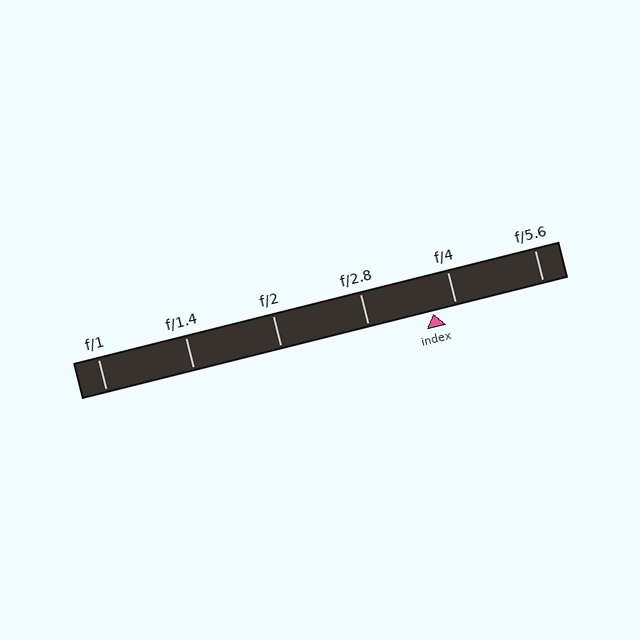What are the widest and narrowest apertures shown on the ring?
The widest aperture shown is f/1 and the narrowest is f/5.6.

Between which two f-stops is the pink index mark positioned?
The index mark is between f/2.8 and f/4.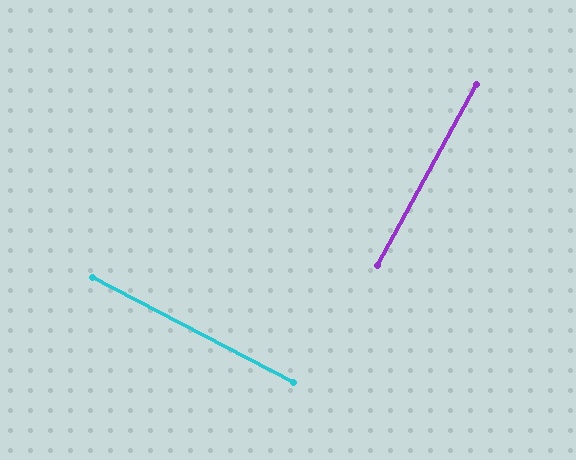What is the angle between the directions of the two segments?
Approximately 89 degrees.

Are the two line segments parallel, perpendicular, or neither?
Perpendicular — they meet at approximately 89°.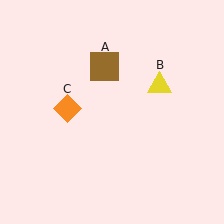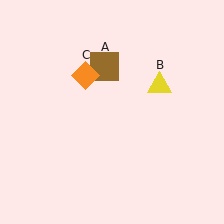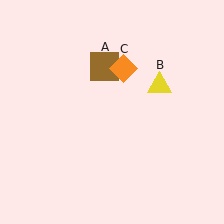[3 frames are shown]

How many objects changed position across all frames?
1 object changed position: orange diamond (object C).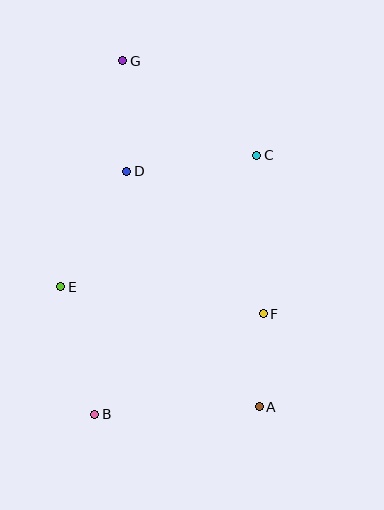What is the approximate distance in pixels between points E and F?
The distance between E and F is approximately 204 pixels.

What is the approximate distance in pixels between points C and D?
The distance between C and D is approximately 131 pixels.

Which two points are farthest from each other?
Points A and G are farthest from each other.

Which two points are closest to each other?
Points A and F are closest to each other.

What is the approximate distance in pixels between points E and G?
The distance between E and G is approximately 235 pixels.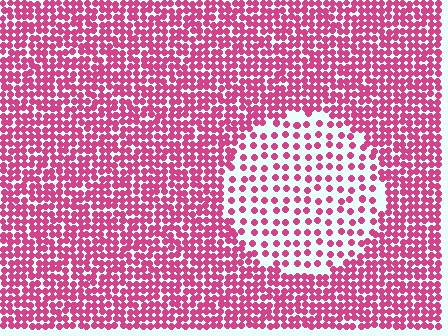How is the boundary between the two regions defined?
The boundary is defined by a change in element density (approximately 2.4x ratio). All elements are the same color, size, and shape.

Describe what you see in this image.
The image contains small magenta elements arranged at two different densities. A circle-shaped region is visible where the elements are less densely packed than the surrounding area.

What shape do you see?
I see a circle.